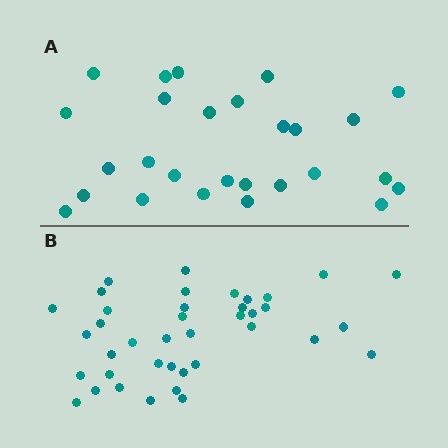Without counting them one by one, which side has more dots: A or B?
Region B (the bottom region) has more dots.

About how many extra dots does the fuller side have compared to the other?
Region B has roughly 12 or so more dots than region A.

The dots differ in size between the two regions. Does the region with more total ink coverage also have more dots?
No. Region A has more total ink coverage because its dots are larger, but region B actually contains more individual dots. Total area can be misleading — the number of items is what matters here.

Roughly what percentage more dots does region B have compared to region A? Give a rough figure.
About 45% more.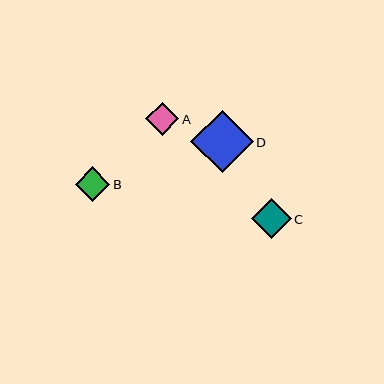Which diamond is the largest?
Diamond D is the largest with a size of approximately 62 pixels.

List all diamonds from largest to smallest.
From largest to smallest: D, C, B, A.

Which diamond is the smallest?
Diamond A is the smallest with a size of approximately 33 pixels.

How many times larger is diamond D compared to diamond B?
Diamond D is approximately 1.8 times the size of diamond B.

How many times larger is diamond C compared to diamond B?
Diamond C is approximately 1.1 times the size of diamond B.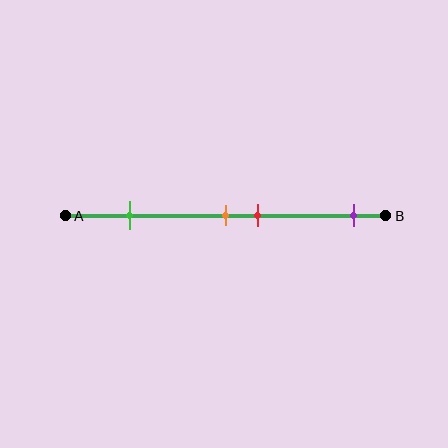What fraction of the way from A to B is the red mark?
The red mark is approximately 60% (0.6) of the way from A to B.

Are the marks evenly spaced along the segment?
No, the marks are not evenly spaced.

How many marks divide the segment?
There are 4 marks dividing the segment.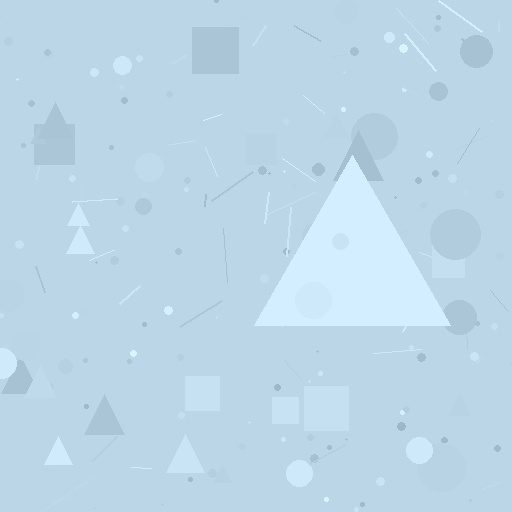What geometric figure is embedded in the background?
A triangle is embedded in the background.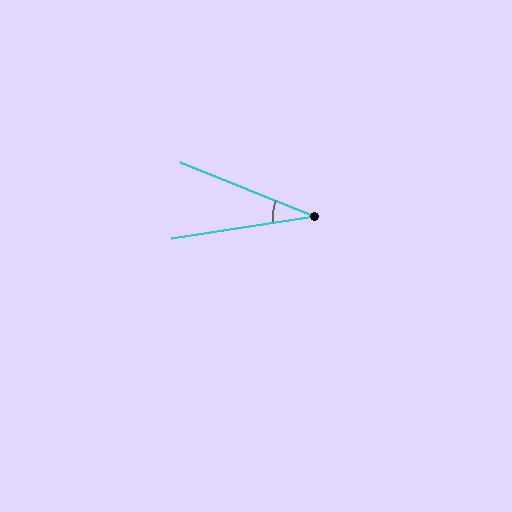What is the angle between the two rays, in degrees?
Approximately 30 degrees.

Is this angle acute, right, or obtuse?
It is acute.